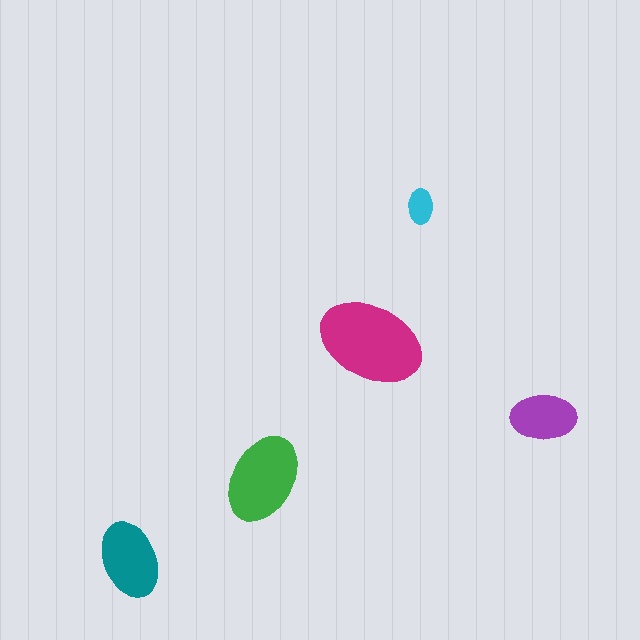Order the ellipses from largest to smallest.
the magenta one, the green one, the teal one, the purple one, the cyan one.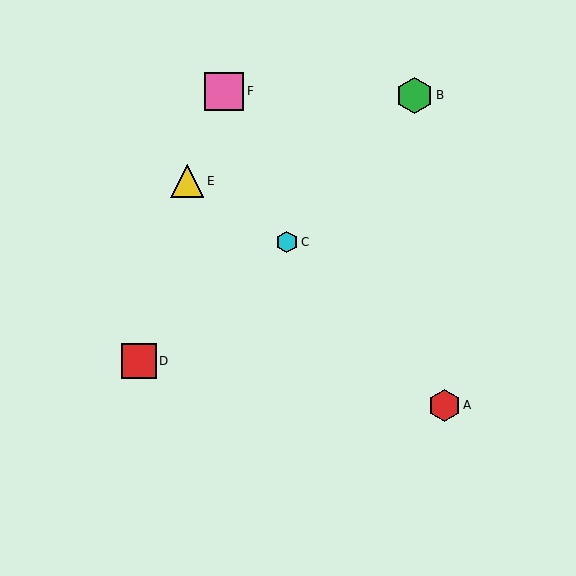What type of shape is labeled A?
Shape A is a red hexagon.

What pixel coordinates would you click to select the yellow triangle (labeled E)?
Click at (187, 181) to select the yellow triangle E.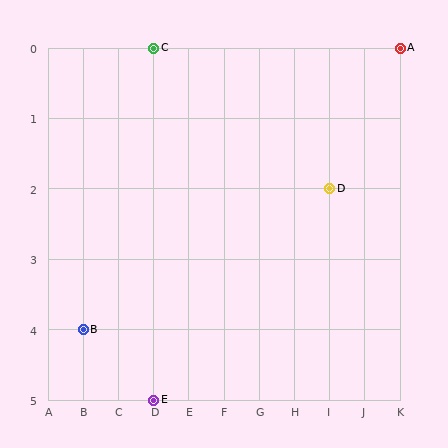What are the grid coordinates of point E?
Point E is at grid coordinates (D, 5).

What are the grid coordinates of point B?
Point B is at grid coordinates (B, 4).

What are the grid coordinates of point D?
Point D is at grid coordinates (I, 2).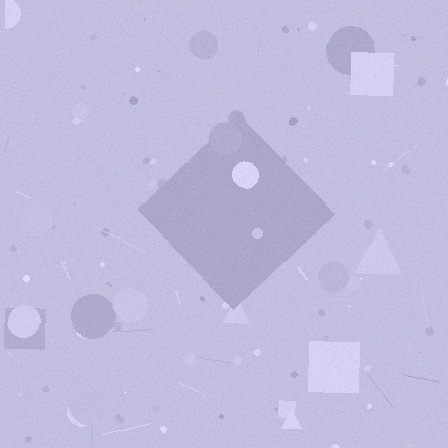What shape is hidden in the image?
A diamond is hidden in the image.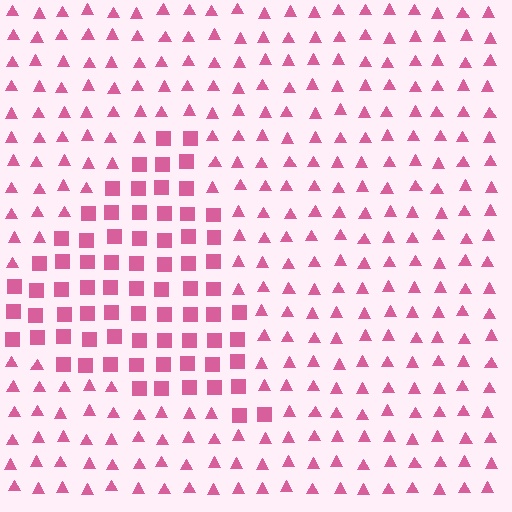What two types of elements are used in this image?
The image uses squares inside the triangle region and triangles outside it.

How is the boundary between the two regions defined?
The boundary is defined by a change in element shape: squares inside vs. triangles outside. All elements share the same color and spacing.